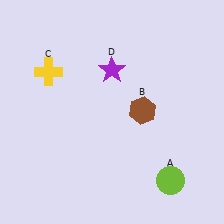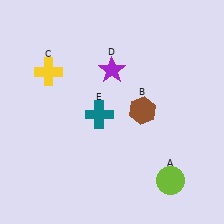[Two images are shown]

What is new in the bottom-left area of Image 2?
A teal cross (E) was added in the bottom-left area of Image 2.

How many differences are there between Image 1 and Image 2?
There is 1 difference between the two images.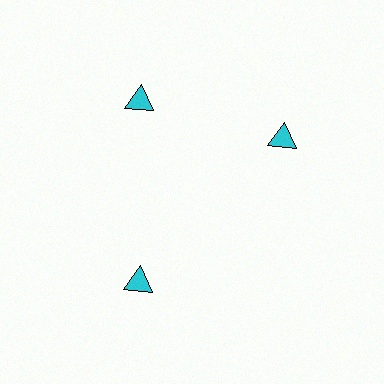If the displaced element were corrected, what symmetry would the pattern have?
It would have 3-fold rotational symmetry — the pattern would map onto itself every 120 degrees.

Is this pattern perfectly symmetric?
No. The 3 cyan triangles are arranged in a ring, but one element near the 3 o'clock position is rotated out of alignment along the ring, breaking the 3-fold rotational symmetry.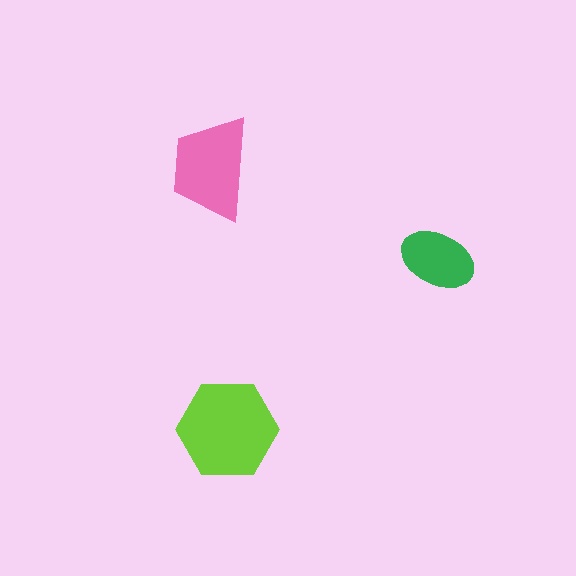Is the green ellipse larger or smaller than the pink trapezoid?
Smaller.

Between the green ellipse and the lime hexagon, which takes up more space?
The lime hexagon.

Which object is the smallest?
The green ellipse.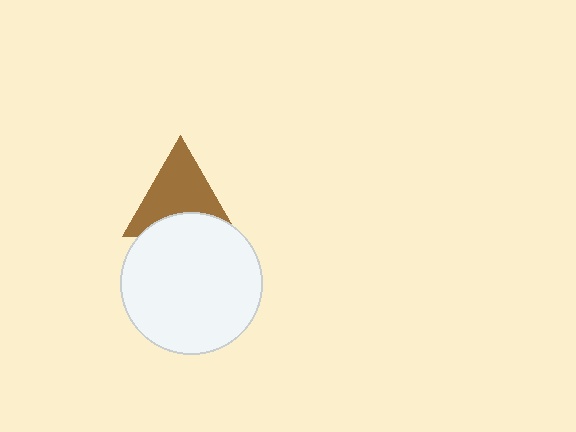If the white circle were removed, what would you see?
You would see the complete brown triangle.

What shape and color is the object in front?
The object in front is a white circle.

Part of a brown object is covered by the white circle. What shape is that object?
It is a triangle.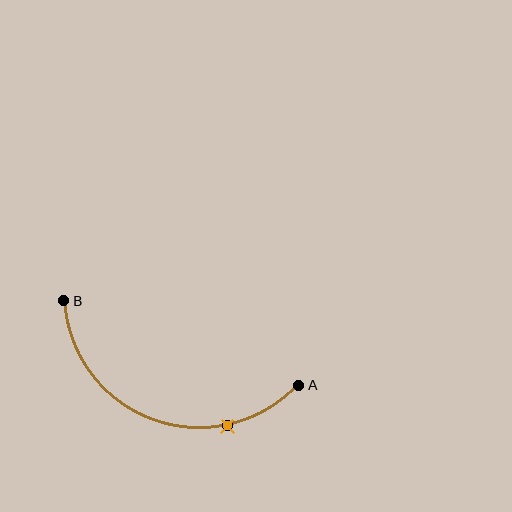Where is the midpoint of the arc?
The arc midpoint is the point on the curve farthest from the straight line joining A and B. It sits below that line.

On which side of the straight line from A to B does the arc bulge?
The arc bulges below the straight line connecting A and B.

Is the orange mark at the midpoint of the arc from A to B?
No. The orange mark lies on the arc but is closer to endpoint A. The arc midpoint would be at the point on the curve equidistant along the arc from both A and B.